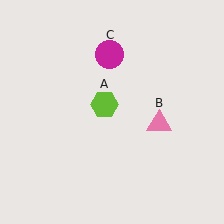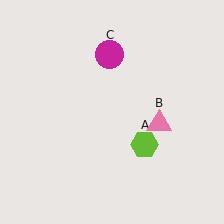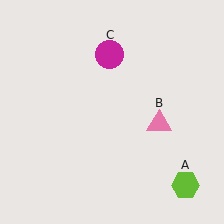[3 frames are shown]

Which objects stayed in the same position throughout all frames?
Pink triangle (object B) and magenta circle (object C) remained stationary.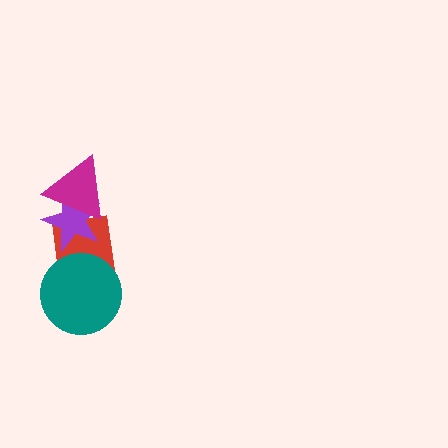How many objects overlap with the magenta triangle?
2 objects overlap with the magenta triangle.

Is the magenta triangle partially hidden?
No, no other shape covers it.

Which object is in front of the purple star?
The magenta triangle is in front of the purple star.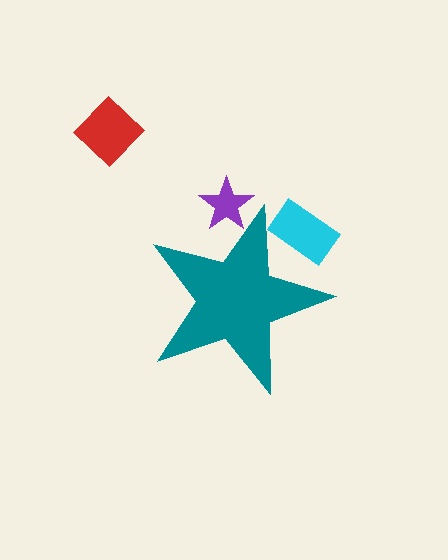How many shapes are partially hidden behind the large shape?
2 shapes are partially hidden.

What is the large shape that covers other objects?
A teal star.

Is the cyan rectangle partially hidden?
Yes, the cyan rectangle is partially hidden behind the teal star.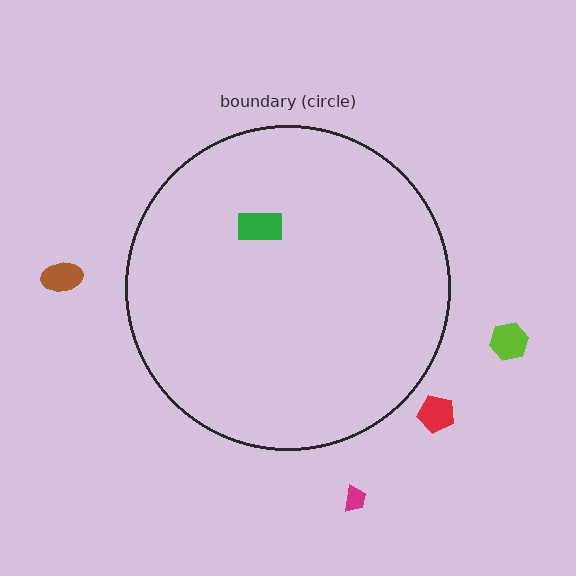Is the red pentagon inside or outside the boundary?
Outside.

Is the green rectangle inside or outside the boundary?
Inside.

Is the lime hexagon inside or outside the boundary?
Outside.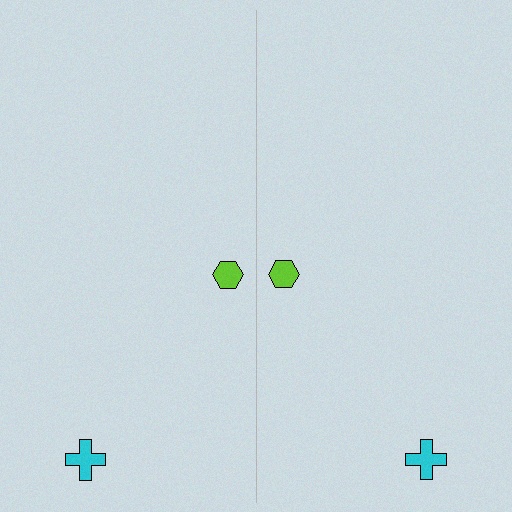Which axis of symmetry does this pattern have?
The pattern has a vertical axis of symmetry running through the center of the image.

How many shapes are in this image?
There are 4 shapes in this image.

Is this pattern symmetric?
Yes, this pattern has bilateral (reflection) symmetry.